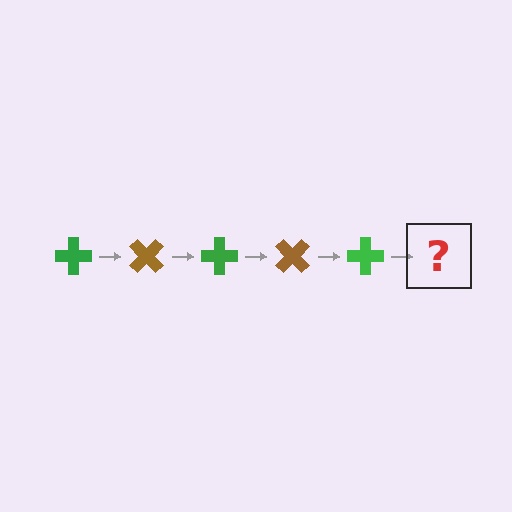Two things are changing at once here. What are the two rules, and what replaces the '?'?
The two rules are that it rotates 45 degrees each step and the color cycles through green and brown. The '?' should be a brown cross, rotated 225 degrees from the start.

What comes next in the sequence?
The next element should be a brown cross, rotated 225 degrees from the start.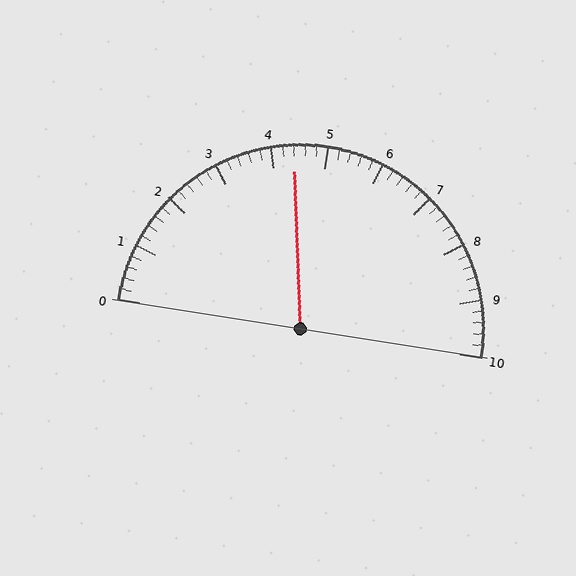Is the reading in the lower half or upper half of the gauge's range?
The reading is in the lower half of the range (0 to 10).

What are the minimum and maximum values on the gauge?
The gauge ranges from 0 to 10.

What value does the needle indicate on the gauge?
The needle indicates approximately 4.4.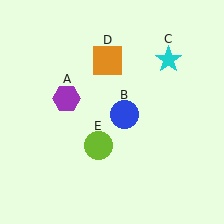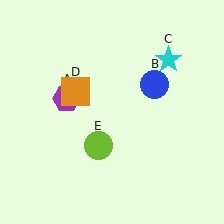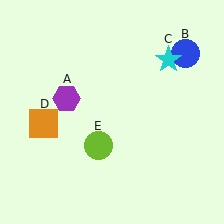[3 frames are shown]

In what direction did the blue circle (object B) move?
The blue circle (object B) moved up and to the right.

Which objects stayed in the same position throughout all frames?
Purple hexagon (object A) and cyan star (object C) and lime circle (object E) remained stationary.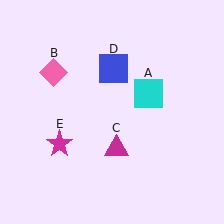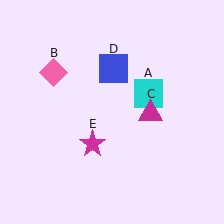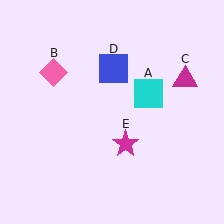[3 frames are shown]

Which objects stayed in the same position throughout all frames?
Cyan square (object A) and pink diamond (object B) and blue square (object D) remained stationary.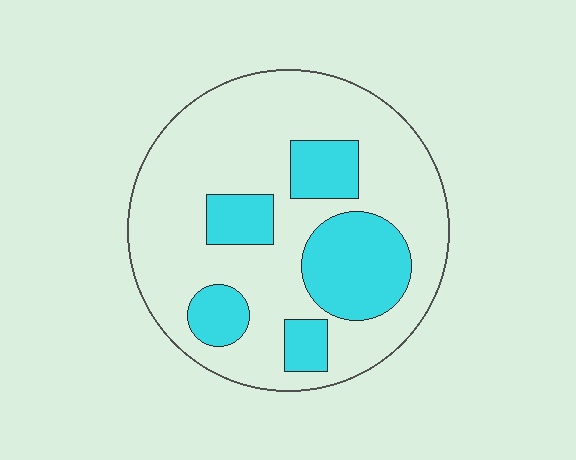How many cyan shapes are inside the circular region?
5.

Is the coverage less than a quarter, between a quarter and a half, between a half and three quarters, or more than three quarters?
Between a quarter and a half.